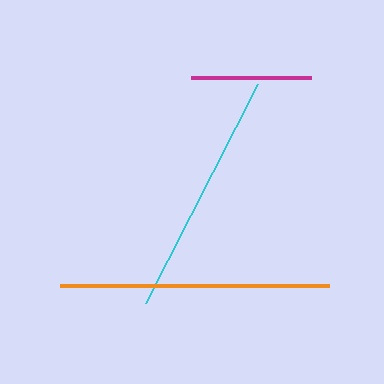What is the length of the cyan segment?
The cyan segment is approximately 246 pixels long.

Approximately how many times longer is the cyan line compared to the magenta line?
The cyan line is approximately 2.0 times the length of the magenta line.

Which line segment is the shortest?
The magenta line is the shortest at approximately 120 pixels.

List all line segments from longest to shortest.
From longest to shortest: orange, cyan, magenta.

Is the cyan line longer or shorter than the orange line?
The orange line is longer than the cyan line.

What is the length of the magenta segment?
The magenta segment is approximately 120 pixels long.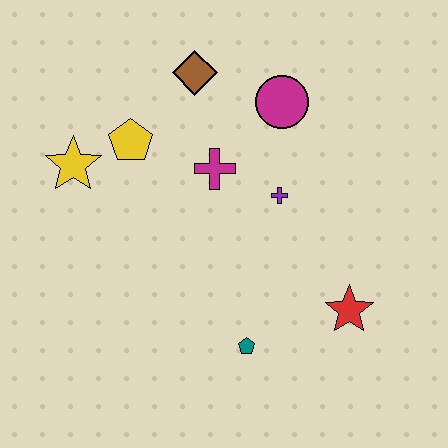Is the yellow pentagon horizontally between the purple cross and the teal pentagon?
No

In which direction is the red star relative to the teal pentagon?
The red star is to the right of the teal pentagon.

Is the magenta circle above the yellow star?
Yes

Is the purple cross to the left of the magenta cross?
No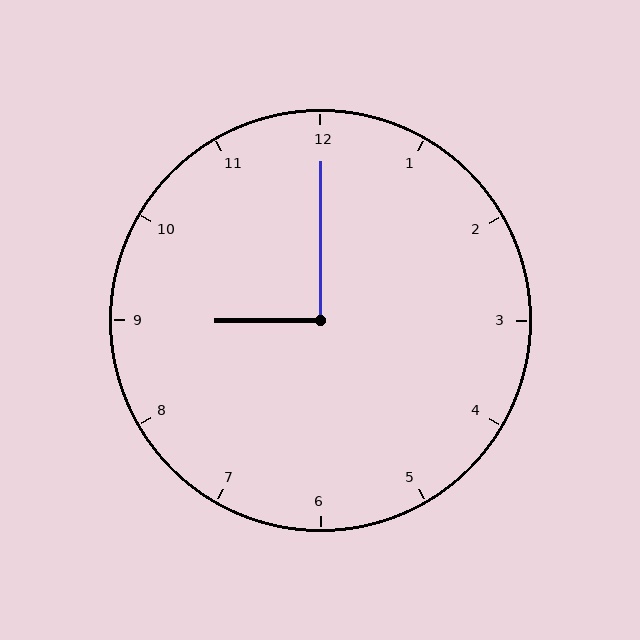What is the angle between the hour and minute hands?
Approximately 90 degrees.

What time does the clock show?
9:00.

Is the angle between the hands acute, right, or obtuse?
It is right.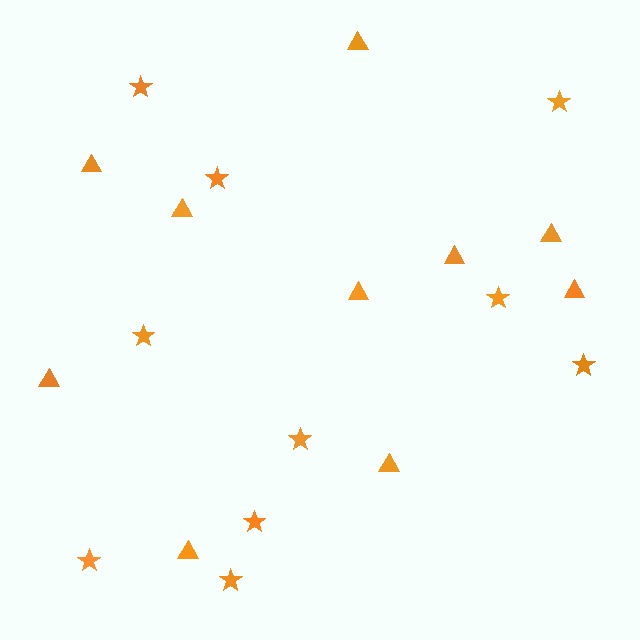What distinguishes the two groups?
There are 2 groups: one group of triangles (10) and one group of stars (10).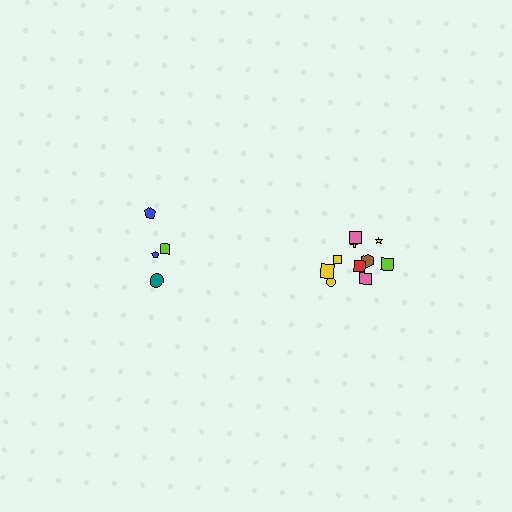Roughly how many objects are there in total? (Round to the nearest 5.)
Roughly 15 objects in total.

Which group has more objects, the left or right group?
The right group.